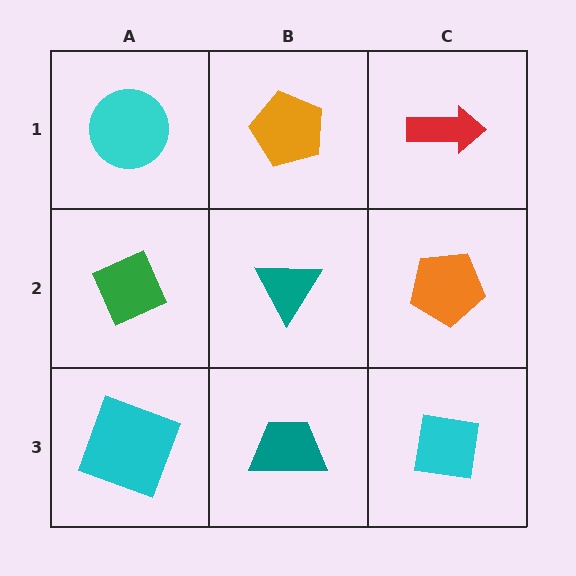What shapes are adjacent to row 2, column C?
A red arrow (row 1, column C), a cyan square (row 3, column C), a teal triangle (row 2, column B).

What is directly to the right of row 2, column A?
A teal triangle.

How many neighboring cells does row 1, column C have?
2.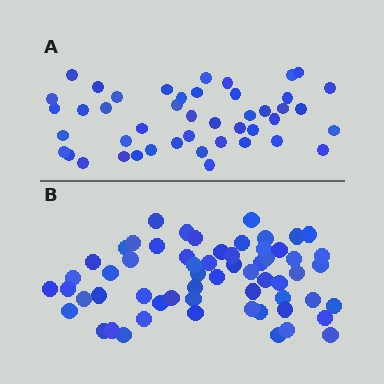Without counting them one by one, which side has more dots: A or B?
Region B (the bottom region) has more dots.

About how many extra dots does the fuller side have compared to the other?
Region B has approximately 15 more dots than region A.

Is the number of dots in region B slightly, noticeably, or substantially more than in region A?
Region B has noticeably more, but not dramatically so. The ratio is roughly 1.3 to 1.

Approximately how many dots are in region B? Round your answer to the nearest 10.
About 60 dots.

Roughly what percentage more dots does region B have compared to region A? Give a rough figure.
About 35% more.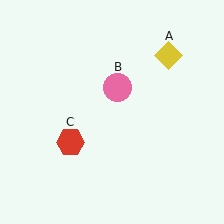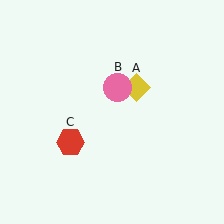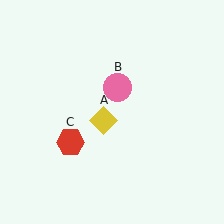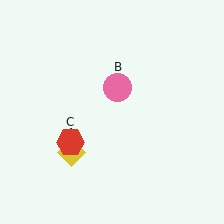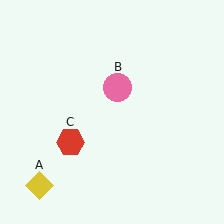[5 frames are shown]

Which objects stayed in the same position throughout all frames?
Pink circle (object B) and red hexagon (object C) remained stationary.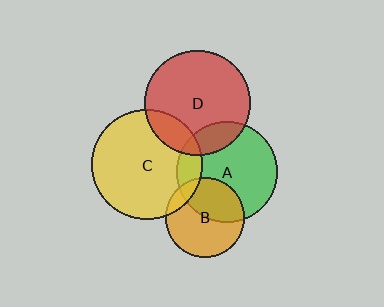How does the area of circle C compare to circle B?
Approximately 1.9 times.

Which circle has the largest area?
Circle C (yellow).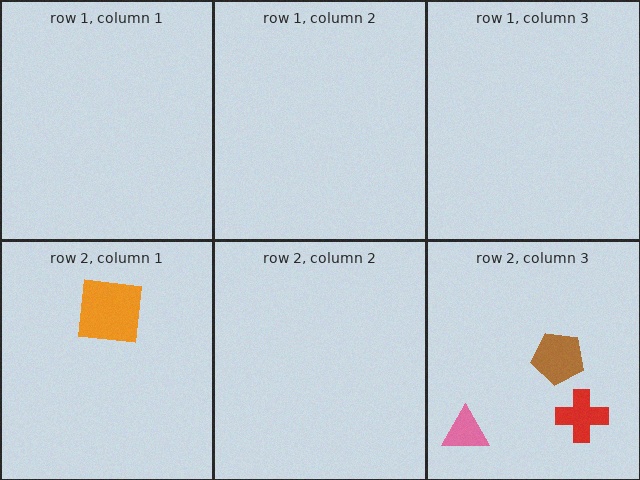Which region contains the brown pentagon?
The row 2, column 3 region.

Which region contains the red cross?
The row 2, column 3 region.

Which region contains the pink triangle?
The row 2, column 3 region.